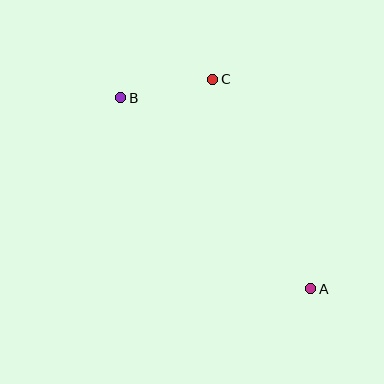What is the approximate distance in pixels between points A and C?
The distance between A and C is approximately 231 pixels.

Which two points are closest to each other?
Points B and C are closest to each other.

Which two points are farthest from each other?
Points A and B are farthest from each other.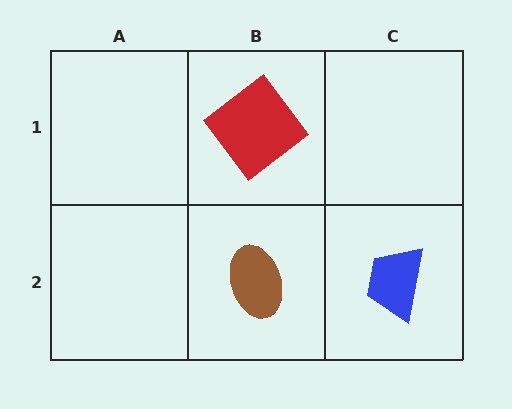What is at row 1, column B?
A red diamond.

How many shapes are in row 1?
1 shape.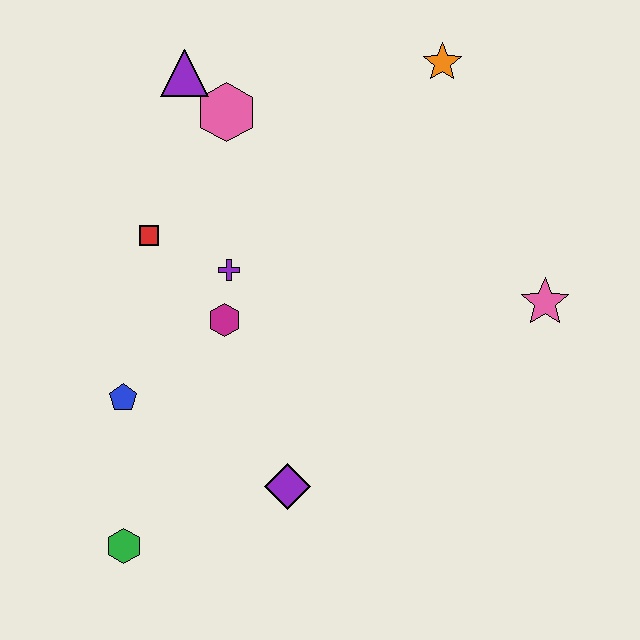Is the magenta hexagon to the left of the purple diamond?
Yes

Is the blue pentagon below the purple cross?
Yes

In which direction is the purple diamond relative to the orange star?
The purple diamond is below the orange star.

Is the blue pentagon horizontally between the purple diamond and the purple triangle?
No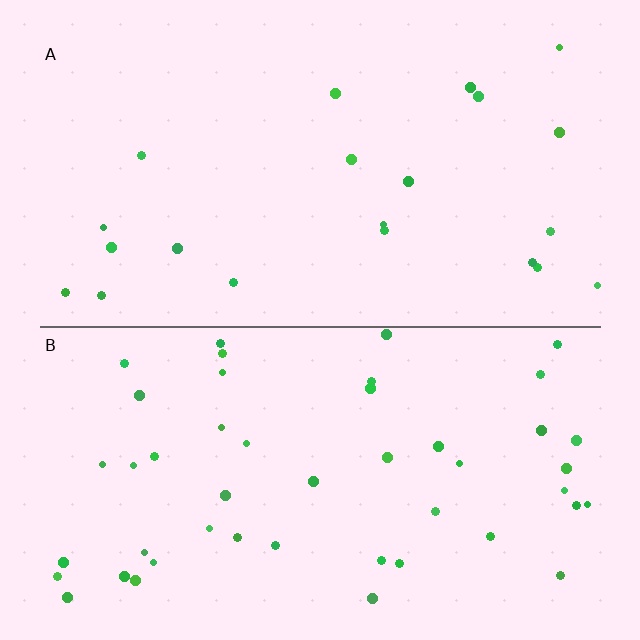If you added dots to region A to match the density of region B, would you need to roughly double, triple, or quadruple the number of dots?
Approximately double.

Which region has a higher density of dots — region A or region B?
B (the bottom).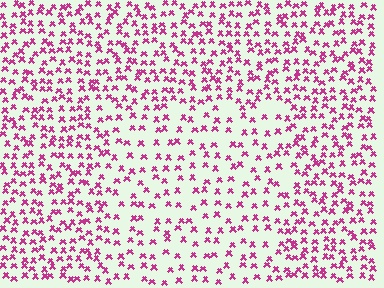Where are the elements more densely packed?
The elements are more densely packed outside the rectangle boundary.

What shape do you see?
I see a rectangle.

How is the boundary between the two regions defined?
The boundary is defined by a change in element density (approximately 1.7x ratio). All elements are the same color, size, and shape.